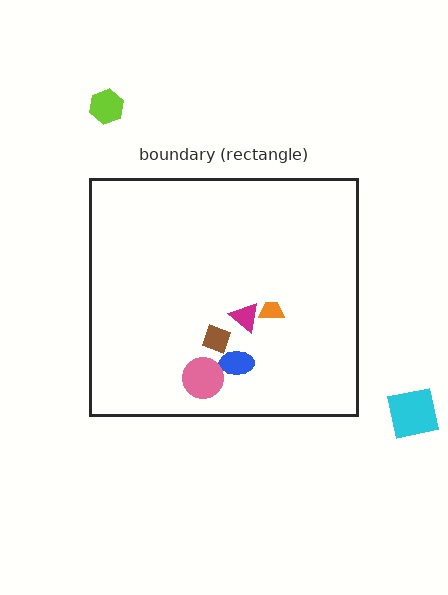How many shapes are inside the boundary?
5 inside, 2 outside.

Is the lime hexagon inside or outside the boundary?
Outside.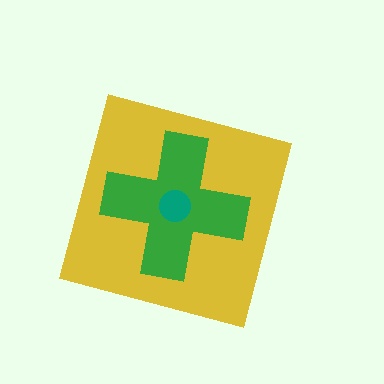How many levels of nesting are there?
3.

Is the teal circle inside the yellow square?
Yes.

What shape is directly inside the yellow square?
The green cross.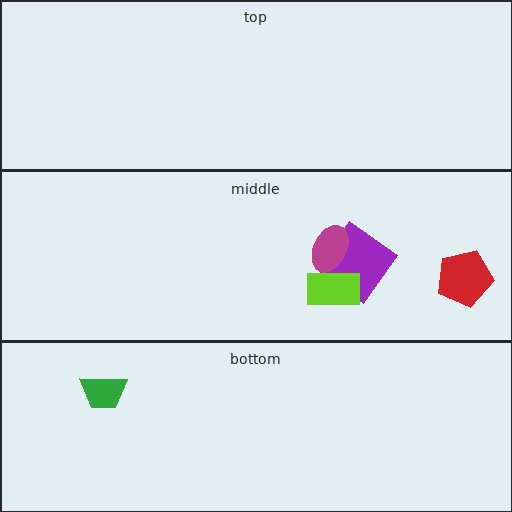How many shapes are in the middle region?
4.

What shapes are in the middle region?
The red pentagon, the purple diamond, the lime rectangle, the magenta ellipse.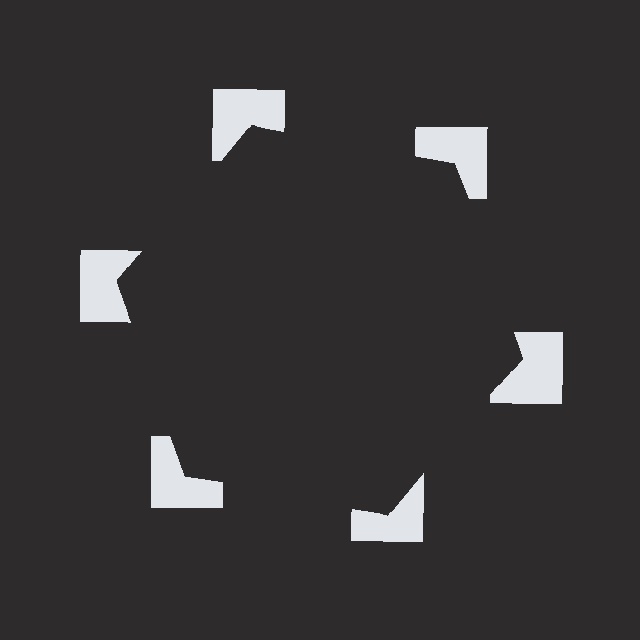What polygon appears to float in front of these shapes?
An illusory hexagon — its edges are inferred from the aligned wedge cuts in the notched squares, not physically drawn.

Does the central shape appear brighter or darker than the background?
It typically appears slightly darker than the background, even though no actual brightness change is drawn.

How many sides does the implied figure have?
6 sides.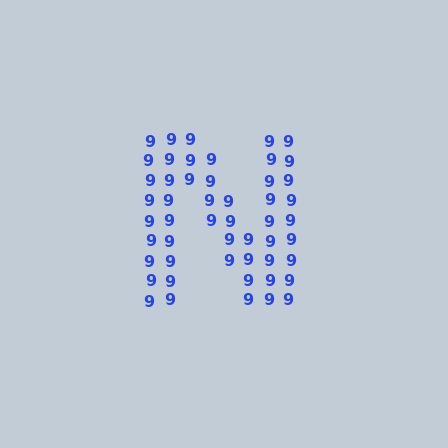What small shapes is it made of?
It is made of small digit 9's.